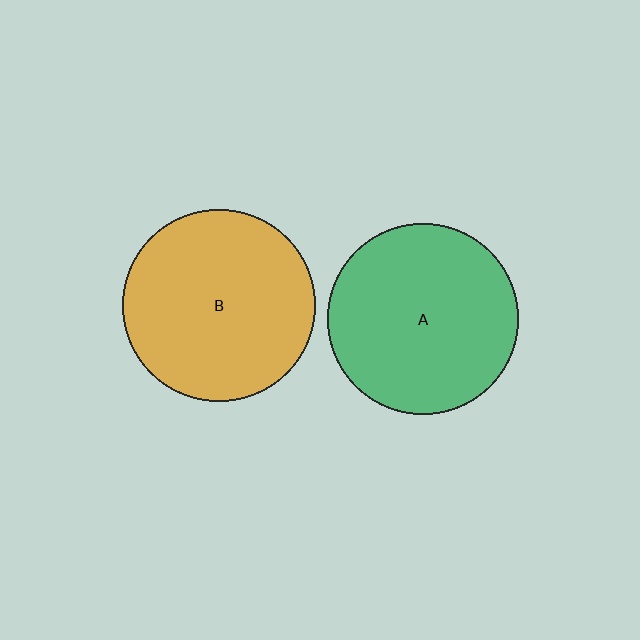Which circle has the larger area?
Circle B (orange).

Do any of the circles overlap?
No, none of the circles overlap.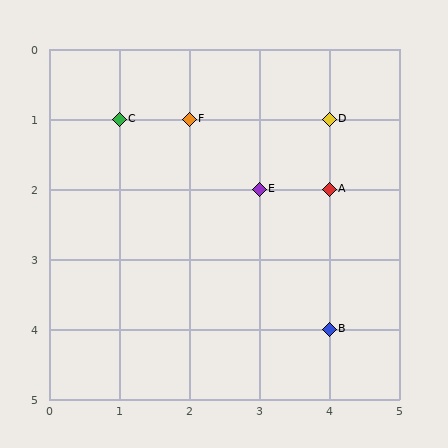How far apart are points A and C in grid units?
Points A and C are 3 columns and 1 row apart (about 3.2 grid units diagonally).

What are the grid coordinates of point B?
Point B is at grid coordinates (4, 4).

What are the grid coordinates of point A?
Point A is at grid coordinates (4, 2).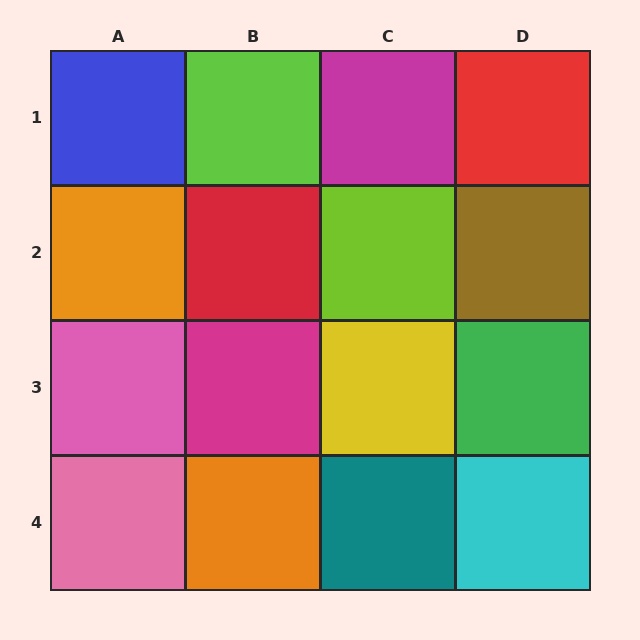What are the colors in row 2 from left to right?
Orange, red, lime, brown.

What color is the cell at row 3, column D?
Green.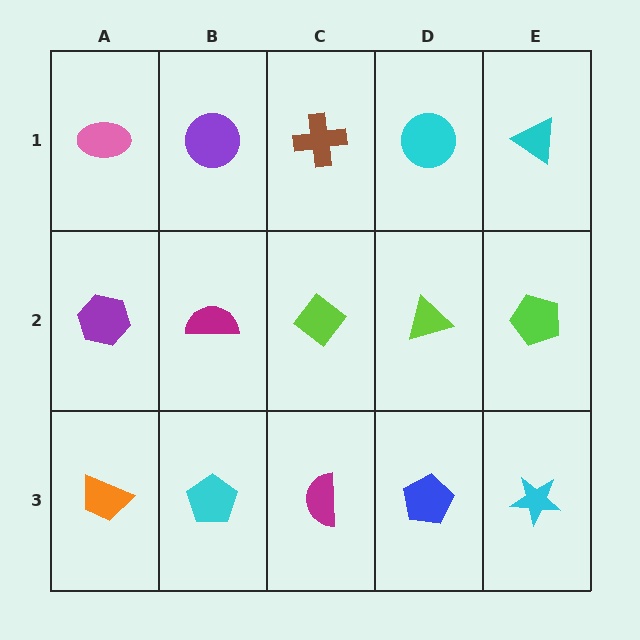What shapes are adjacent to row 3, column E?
A lime pentagon (row 2, column E), a blue pentagon (row 3, column D).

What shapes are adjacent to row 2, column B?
A purple circle (row 1, column B), a cyan pentagon (row 3, column B), a purple hexagon (row 2, column A), a lime diamond (row 2, column C).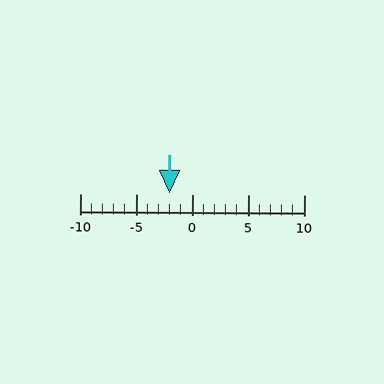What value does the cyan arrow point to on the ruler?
The cyan arrow points to approximately -2.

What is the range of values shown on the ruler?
The ruler shows values from -10 to 10.